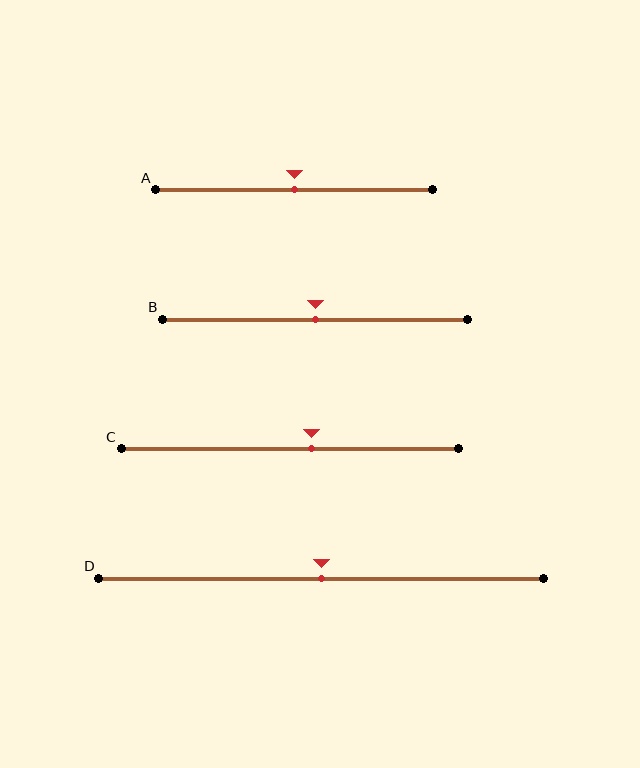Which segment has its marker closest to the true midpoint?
Segment A has its marker closest to the true midpoint.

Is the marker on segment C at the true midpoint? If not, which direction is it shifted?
No, the marker on segment C is shifted to the right by about 6% of the segment length.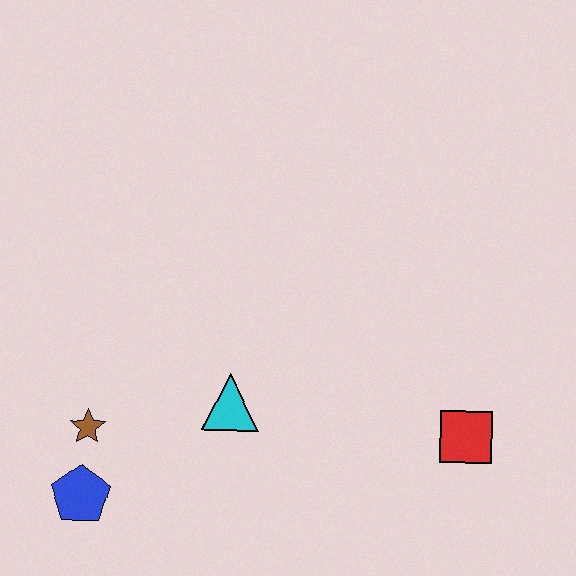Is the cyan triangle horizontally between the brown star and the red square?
Yes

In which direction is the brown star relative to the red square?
The brown star is to the left of the red square.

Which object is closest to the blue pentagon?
The brown star is closest to the blue pentagon.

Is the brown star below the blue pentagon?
No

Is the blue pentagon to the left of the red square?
Yes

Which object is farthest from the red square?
The blue pentagon is farthest from the red square.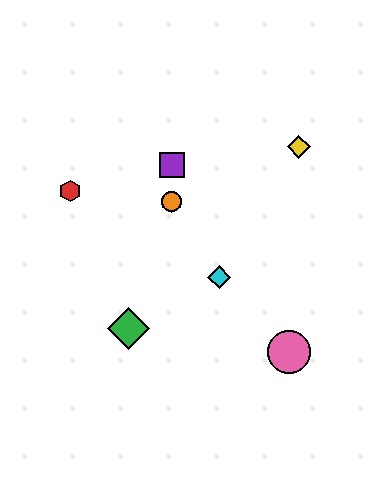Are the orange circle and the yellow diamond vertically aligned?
No, the orange circle is at x≈172 and the yellow diamond is at x≈299.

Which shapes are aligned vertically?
The blue hexagon, the purple square, the orange circle are aligned vertically.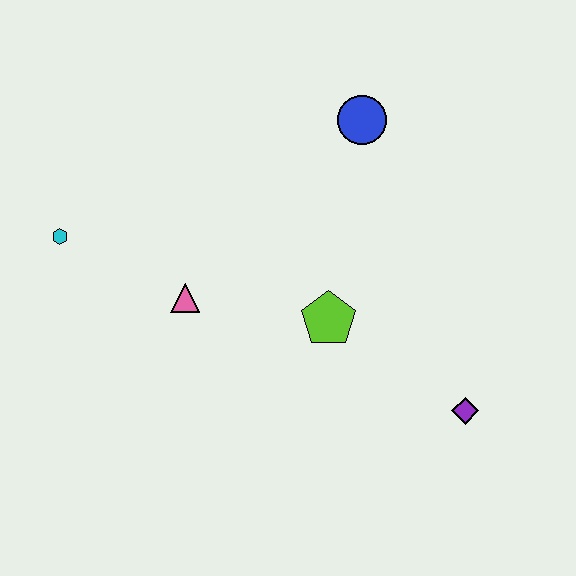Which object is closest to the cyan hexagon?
The pink triangle is closest to the cyan hexagon.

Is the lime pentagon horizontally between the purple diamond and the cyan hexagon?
Yes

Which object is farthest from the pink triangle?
The purple diamond is farthest from the pink triangle.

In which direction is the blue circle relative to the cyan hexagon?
The blue circle is to the right of the cyan hexagon.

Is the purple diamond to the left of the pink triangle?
No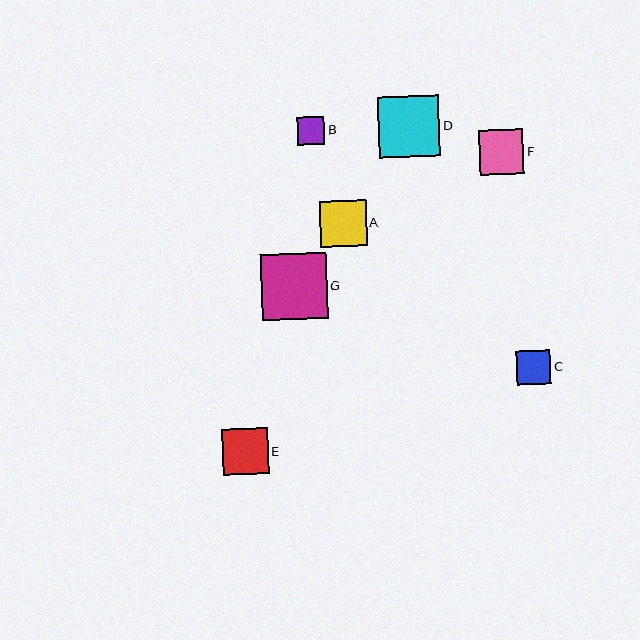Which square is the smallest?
Square B is the smallest with a size of approximately 27 pixels.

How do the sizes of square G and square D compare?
Square G and square D are approximately the same size.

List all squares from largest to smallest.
From largest to smallest: G, D, A, E, F, C, B.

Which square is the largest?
Square G is the largest with a size of approximately 66 pixels.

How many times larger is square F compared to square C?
Square F is approximately 1.3 times the size of square C.